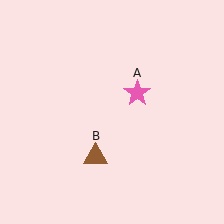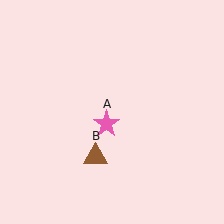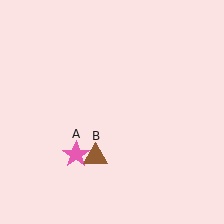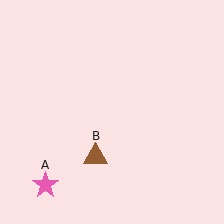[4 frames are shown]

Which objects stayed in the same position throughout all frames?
Brown triangle (object B) remained stationary.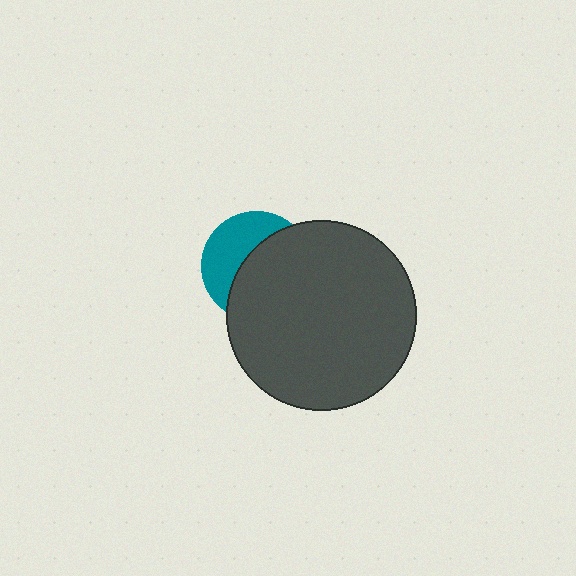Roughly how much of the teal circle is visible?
A small part of it is visible (roughly 41%).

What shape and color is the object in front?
The object in front is a dark gray circle.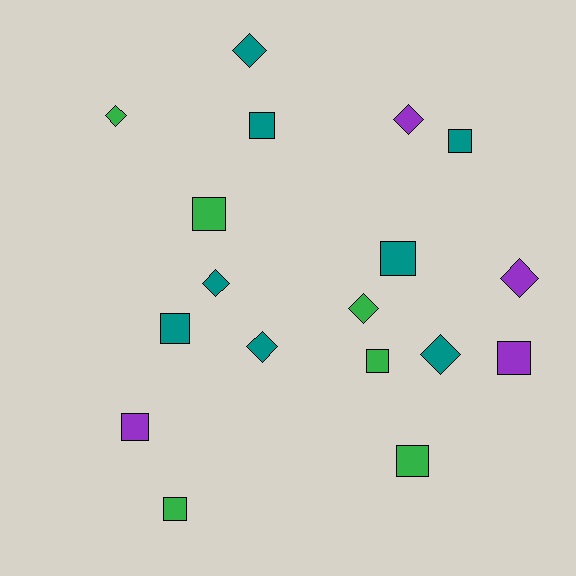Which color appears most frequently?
Teal, with 8 objects.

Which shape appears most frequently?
Square, with 10 objects.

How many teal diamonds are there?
There are 4 teal diamonds.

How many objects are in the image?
There are 18 objects.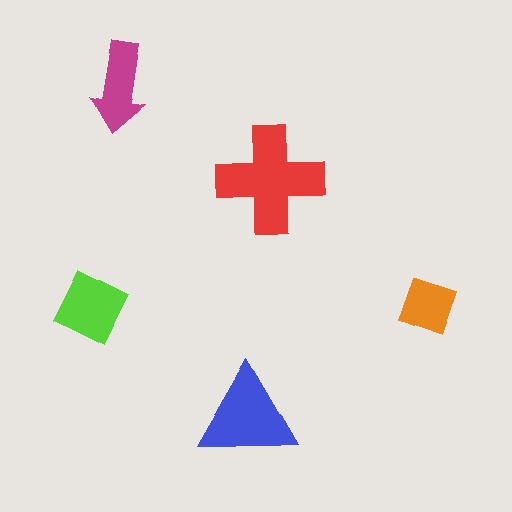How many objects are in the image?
There are 5 objects in the image.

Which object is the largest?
The red cross.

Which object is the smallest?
The orange diamond.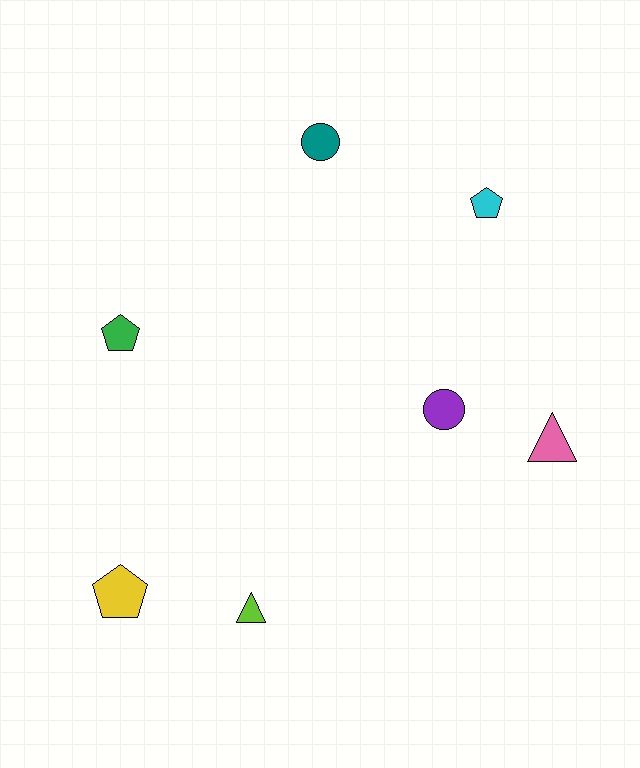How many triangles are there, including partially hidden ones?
There are 2 triangles.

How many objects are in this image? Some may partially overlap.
There are 7 objects.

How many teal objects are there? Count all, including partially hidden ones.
There is 1 teal object.